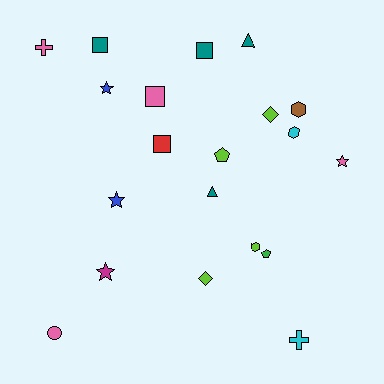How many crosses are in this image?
There are 2 crosses.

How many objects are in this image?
There are 20 objects.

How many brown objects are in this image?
There is 1 brown object.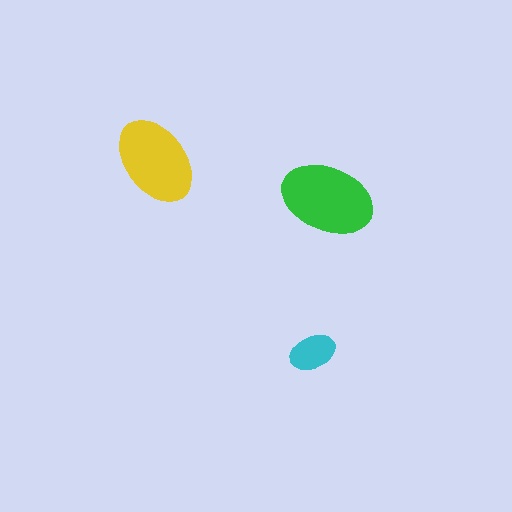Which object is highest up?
The yellow ellipse is topmost.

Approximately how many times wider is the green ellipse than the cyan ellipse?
About 2 times wider.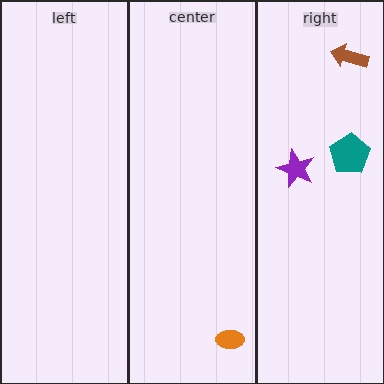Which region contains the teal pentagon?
The right region.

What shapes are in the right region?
The purple star, the teal pentagon, the brown arrow.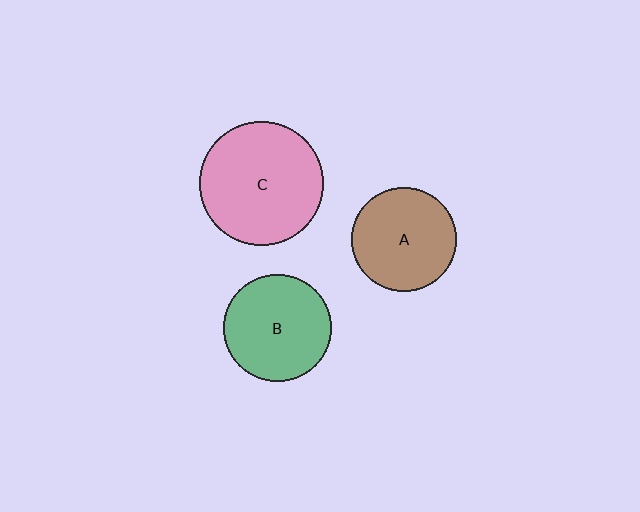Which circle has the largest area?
Circle C (pink).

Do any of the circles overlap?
No, none of the circles overlap.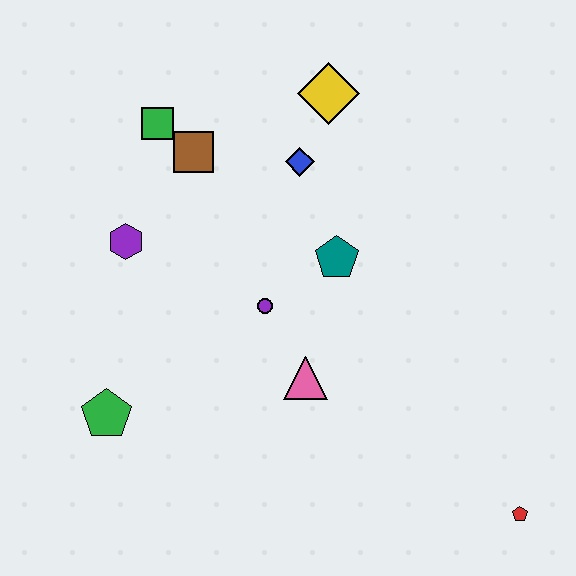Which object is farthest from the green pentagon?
The red pentagon is farthest from the green pentagon.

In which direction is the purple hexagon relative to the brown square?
The purple hexagon is below the brown square.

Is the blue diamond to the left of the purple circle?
No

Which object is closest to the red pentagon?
The pink triangle is closest to the red pentagon.